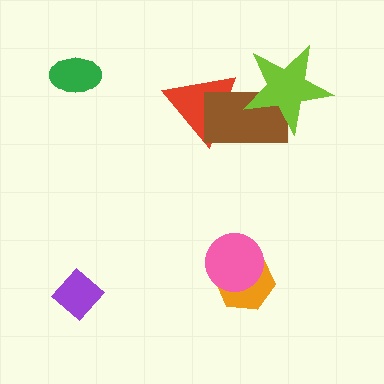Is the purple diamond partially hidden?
No, no other shape covers it.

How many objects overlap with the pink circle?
1 object overlaps with the pink circle.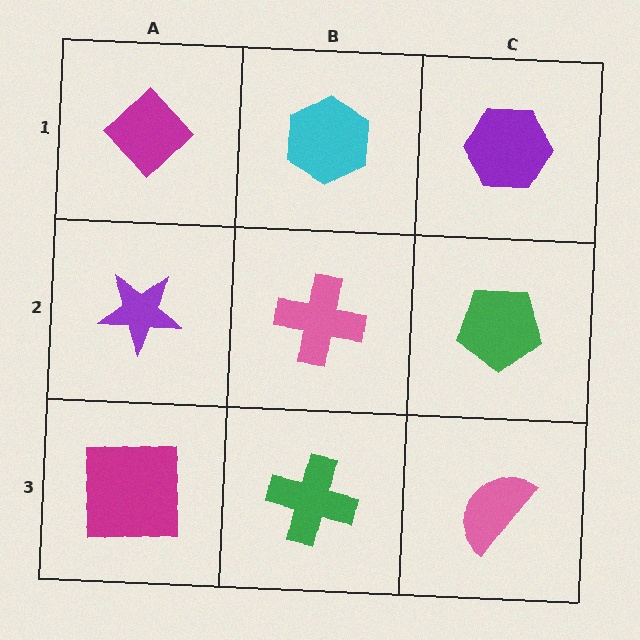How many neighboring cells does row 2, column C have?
3.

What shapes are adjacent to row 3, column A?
A purple star (row 2, column A), a green cross (row 3, column B).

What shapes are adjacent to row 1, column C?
A green pentagon (row 2, column C), a cyan hexagon (row 1, column B).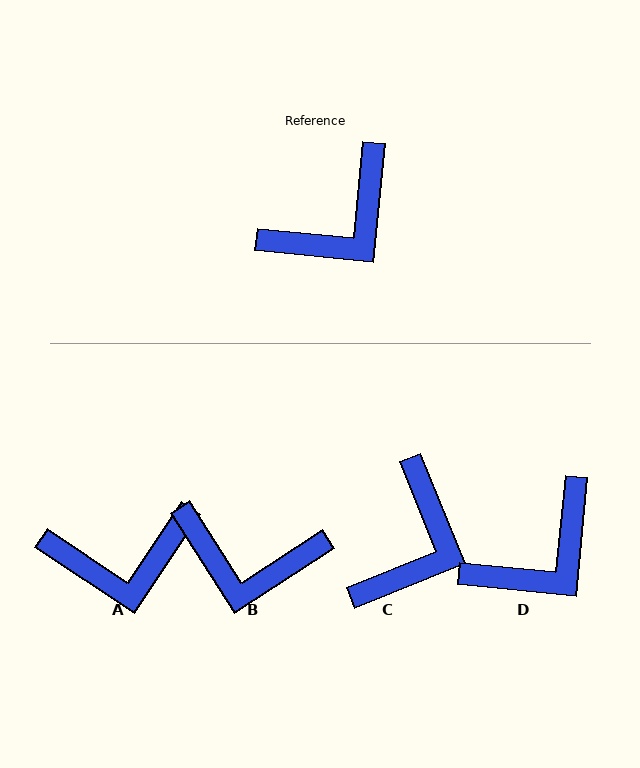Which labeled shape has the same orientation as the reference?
D.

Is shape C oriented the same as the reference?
No, it is off by about 28 degrees.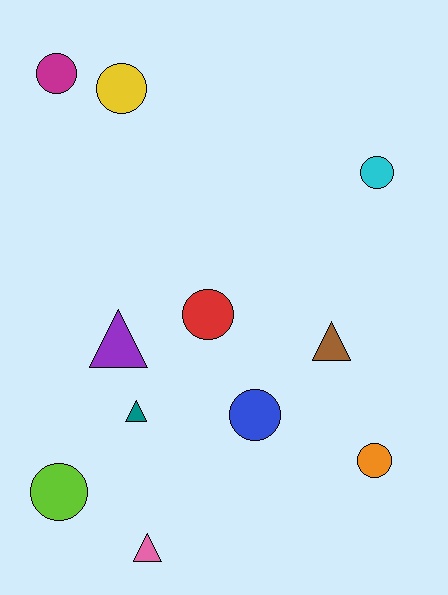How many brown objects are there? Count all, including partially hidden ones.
There is 1 brown object.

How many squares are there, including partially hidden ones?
There are no squares.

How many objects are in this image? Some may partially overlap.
There are 11 objects.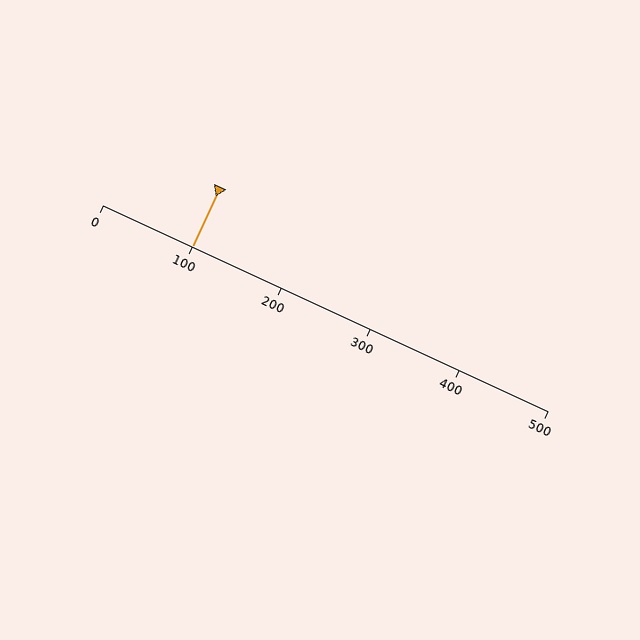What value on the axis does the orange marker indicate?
The marker indicates approximately 100.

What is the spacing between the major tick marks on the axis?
The major ticks are spaced 100 apart.